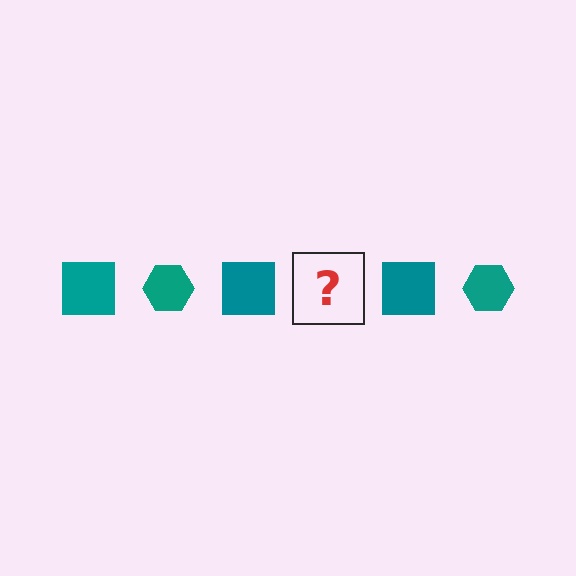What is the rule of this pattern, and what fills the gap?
The rule is that the pattern cycles through square, hexagon shapes in teal. The gap should be filled with a teal hexagon.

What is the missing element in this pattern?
The missing element is a teal hexagon.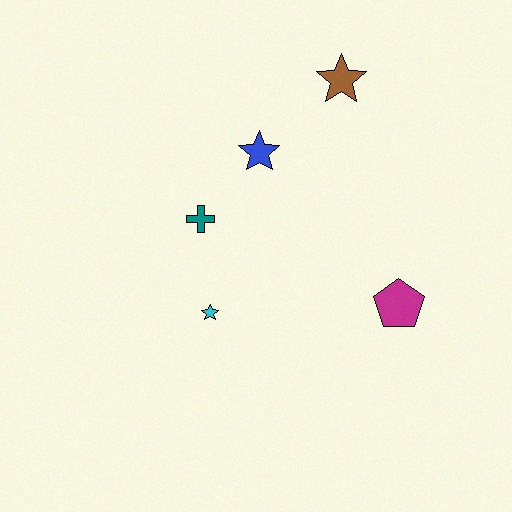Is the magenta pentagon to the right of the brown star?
Yes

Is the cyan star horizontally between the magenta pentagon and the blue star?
No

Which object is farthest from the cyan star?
The brown star is farthest from the cyan star.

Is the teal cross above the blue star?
No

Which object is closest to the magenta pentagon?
The cyan star is closest to the magenta pentagon.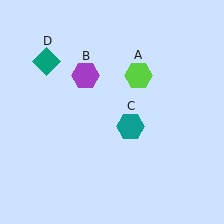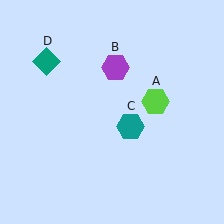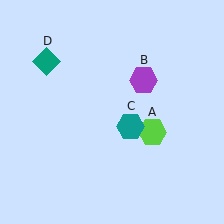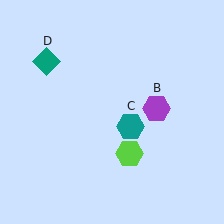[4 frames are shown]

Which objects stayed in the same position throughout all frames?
Teal hexagon (object C) and teal diamond (object D) remained stationary.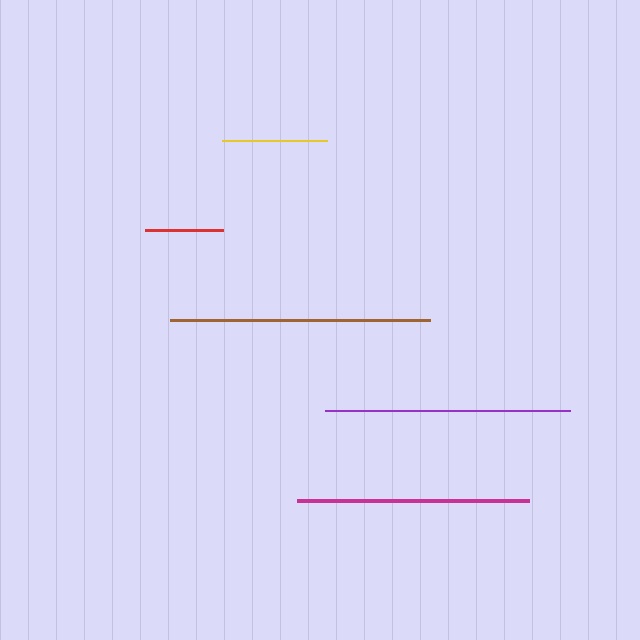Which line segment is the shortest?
The red line is the shortest at approximately 79 pixels.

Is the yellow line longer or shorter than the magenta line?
The magenta line is longer than the yellow line.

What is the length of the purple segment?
The purple segment is approximately 245 pixels long.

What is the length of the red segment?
The red segment is approximately 79 pixels long.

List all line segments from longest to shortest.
From longest to shortest: brown, purple, magenta, yellow, red.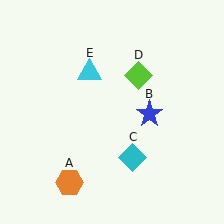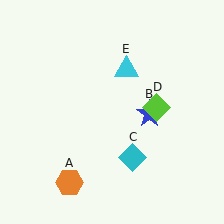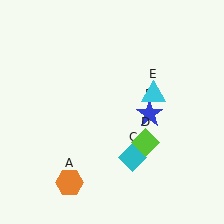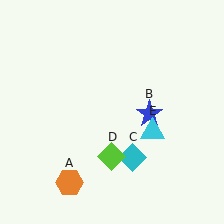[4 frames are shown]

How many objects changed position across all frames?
2 objects changed position: lime diamond (object D), cyan triangle (object E).